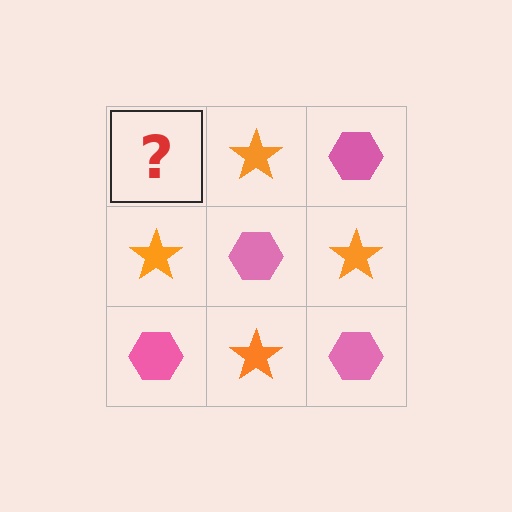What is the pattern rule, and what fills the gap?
The rule is that it alternates pink hexagon and orange star in a checkerboard pattern. The gap should be filled with a pink hexagon.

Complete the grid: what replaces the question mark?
The question mark should be replaced with a pink hexagon.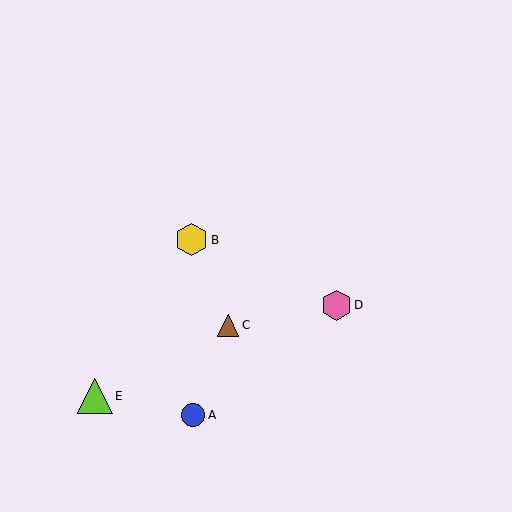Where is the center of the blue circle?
The center of the blue circle is at (193, 415).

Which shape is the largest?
The lime triangle (labeled E) is the largest.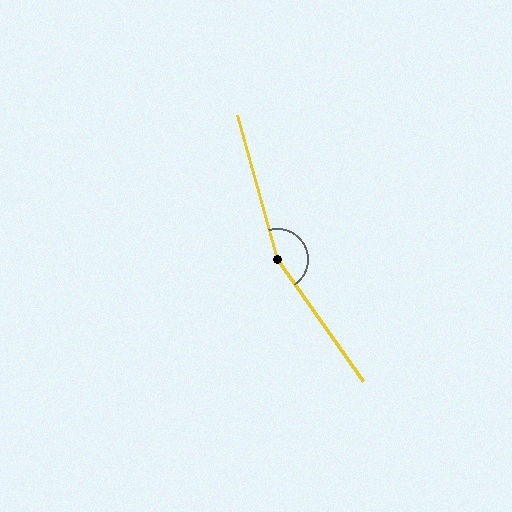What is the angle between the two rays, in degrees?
Approximately 161 degrees.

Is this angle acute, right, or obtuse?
It is obtuse.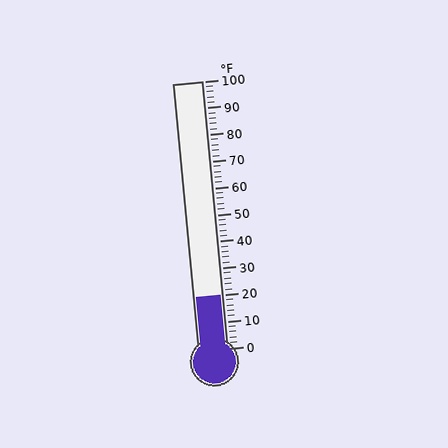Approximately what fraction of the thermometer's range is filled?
The thermometer is filled to approximately 20% of its range.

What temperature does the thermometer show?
The thermometer shows approximately 20°F.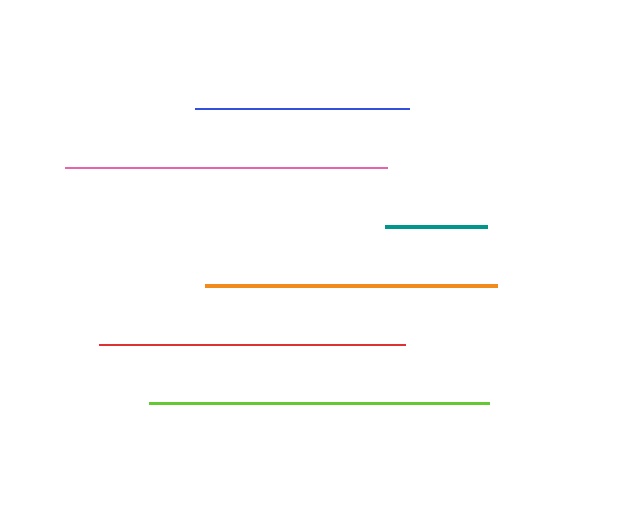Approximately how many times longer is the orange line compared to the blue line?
The orange line is approximately 1.4 times the length of the blue line.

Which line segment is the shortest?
The teal line is the shortest at approximately 102 pixels.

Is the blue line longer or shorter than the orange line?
The orange line is longer than the blue line.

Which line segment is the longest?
The lime line is the longest at approximately 341 pixels.